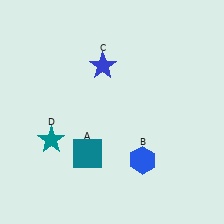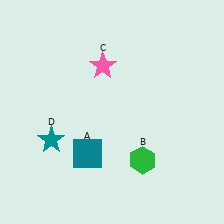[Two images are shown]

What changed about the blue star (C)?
In Image 1, C is blue. In Image 2, it changed to pink.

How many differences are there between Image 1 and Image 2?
There are 2 differences between the two images.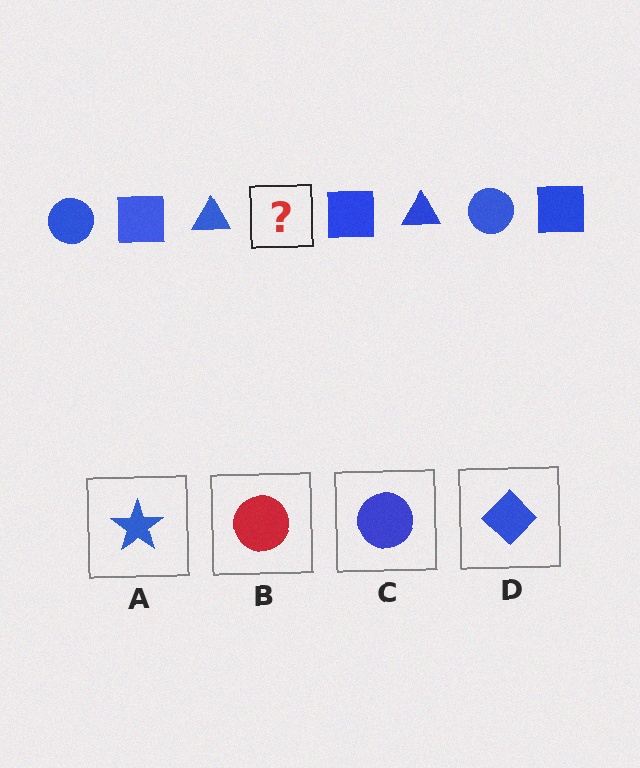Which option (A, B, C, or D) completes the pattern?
C.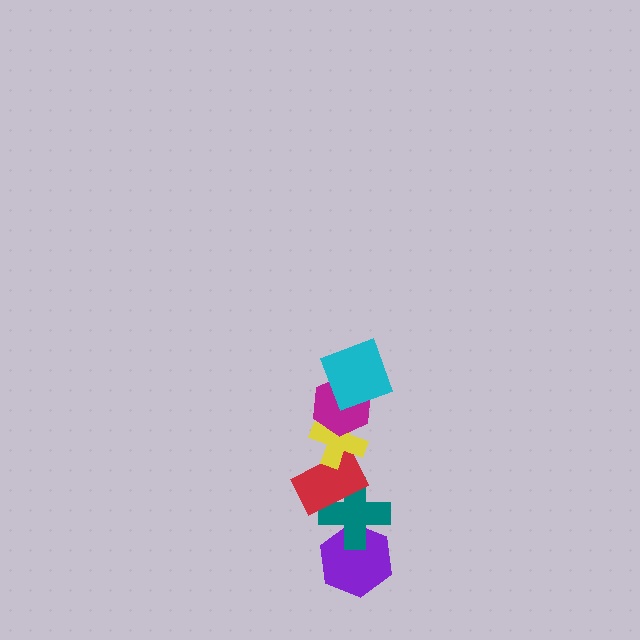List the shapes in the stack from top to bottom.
From top to bottom: the cyan square, the magenta hexagon, the yellow cross, the red rectangle, the teal cross, the purple hexagon.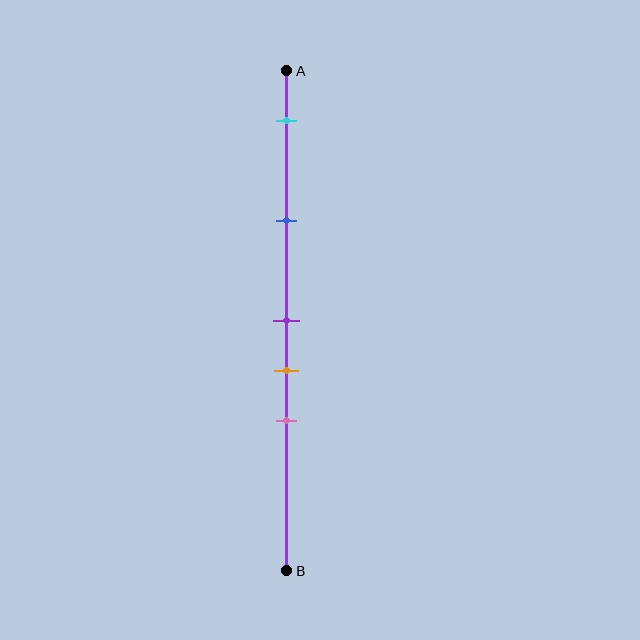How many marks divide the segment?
There are 5 marks dividing the segment.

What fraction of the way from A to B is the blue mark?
The blue mark is approximately 30% (0.3) of the way from A to B.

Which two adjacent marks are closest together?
The purple and orange marks are the closest adjacent pair.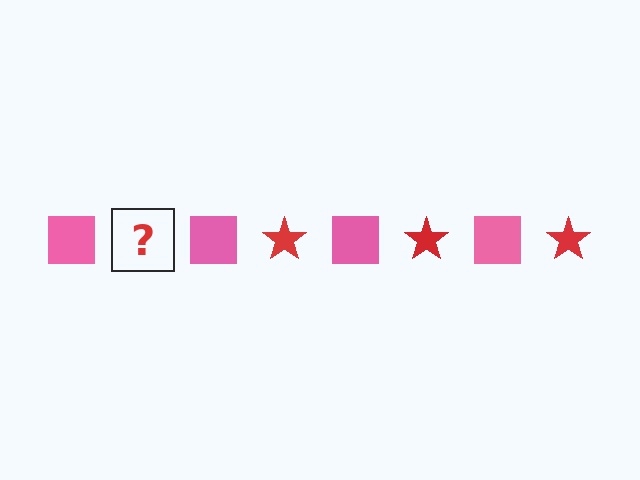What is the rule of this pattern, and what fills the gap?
The rule is that the pattern alternates between pink square and red star. The gap should be filled with a red star.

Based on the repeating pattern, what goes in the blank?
The blank should be a red star.